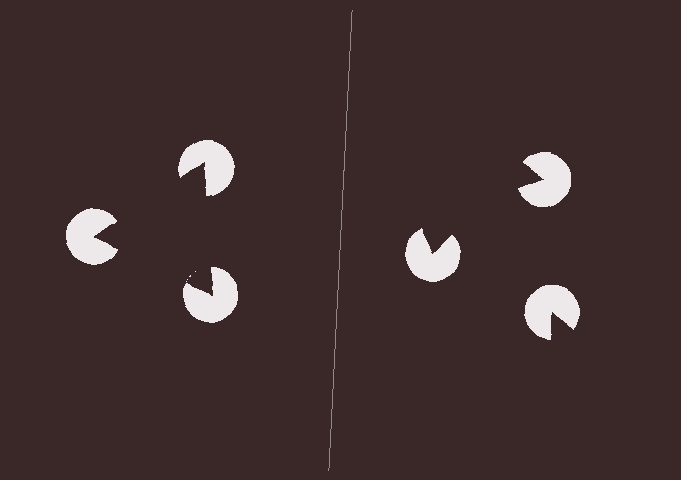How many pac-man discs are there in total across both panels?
6 — 3 on each side.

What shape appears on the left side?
An illusory triangle.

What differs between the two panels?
The pac-man discs are positioned identically on both sides; only the wedge orientations differ. On the left they align to a triangle; on the right they are misaligned.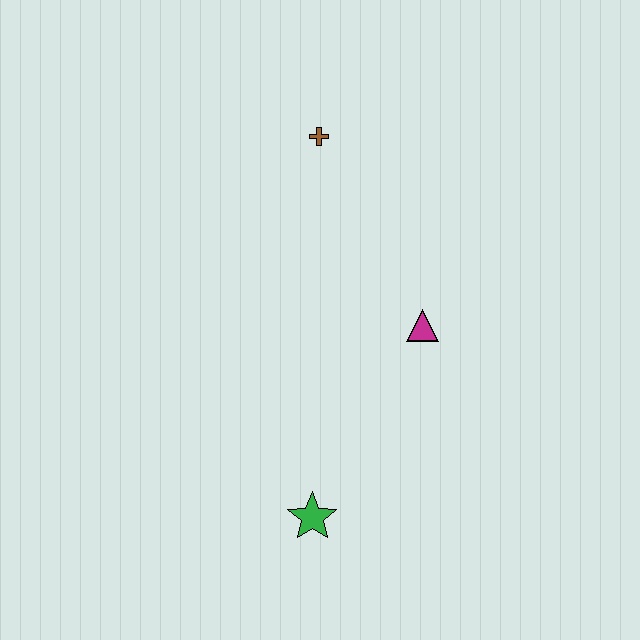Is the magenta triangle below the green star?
No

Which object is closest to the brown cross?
The magenta triangle is closest to the brown cross.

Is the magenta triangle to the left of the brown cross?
No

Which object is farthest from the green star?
The brown cross is farthest from the green star.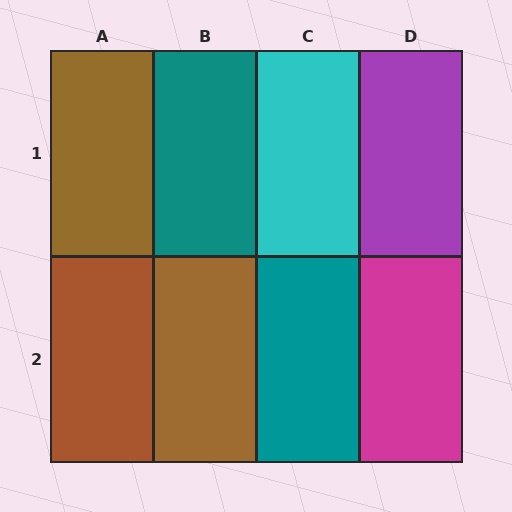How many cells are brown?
3 cells are brown.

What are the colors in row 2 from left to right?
Brown, brown, teal, magenta.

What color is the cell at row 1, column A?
Brown.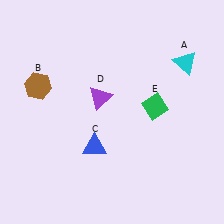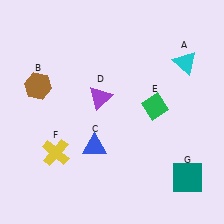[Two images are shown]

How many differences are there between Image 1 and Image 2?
There are 2 differences between the two images.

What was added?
A yellow cross (F), a teal square (G) were added in Image 2.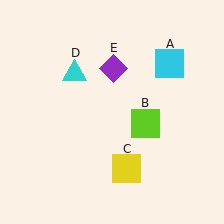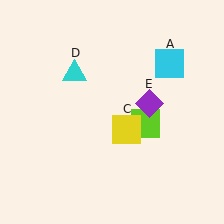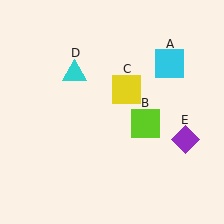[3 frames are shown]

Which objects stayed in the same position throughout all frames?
Cyan square (object A) and lime square (object B) and cyan triangle (object D) remained stationary.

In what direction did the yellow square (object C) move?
The yellow square (object C) moved up.